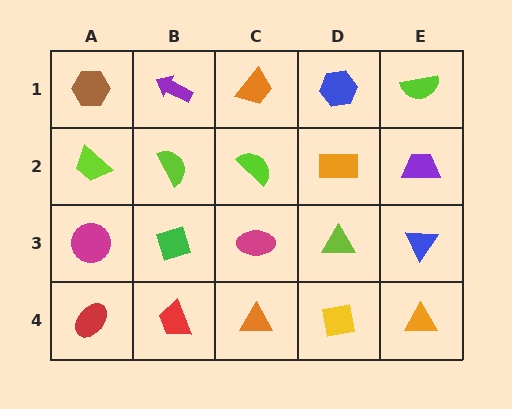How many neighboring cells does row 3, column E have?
3.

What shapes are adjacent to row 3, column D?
An orange rectangle (row 2, column D), a yellow square (row 4, column D), a magenta ellipse (row 3, column C), a blue triangle (row 3, column E).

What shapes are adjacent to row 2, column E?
A lime semicircle (row 1, column E), a blue triangle (row 3, column E), an orange rectangle (row 2, column D).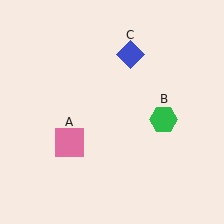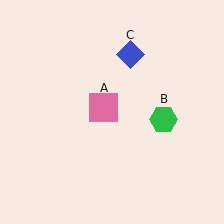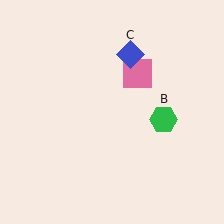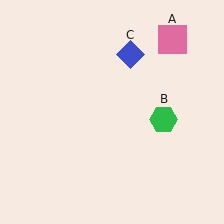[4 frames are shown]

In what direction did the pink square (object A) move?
The pink square (object A) moved up and to the right.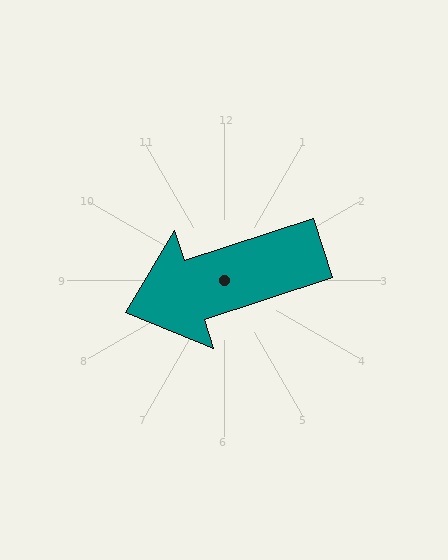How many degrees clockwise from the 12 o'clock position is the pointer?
Approximately 252 degrees.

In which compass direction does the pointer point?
West.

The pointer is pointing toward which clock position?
Roughly 8 o'clock.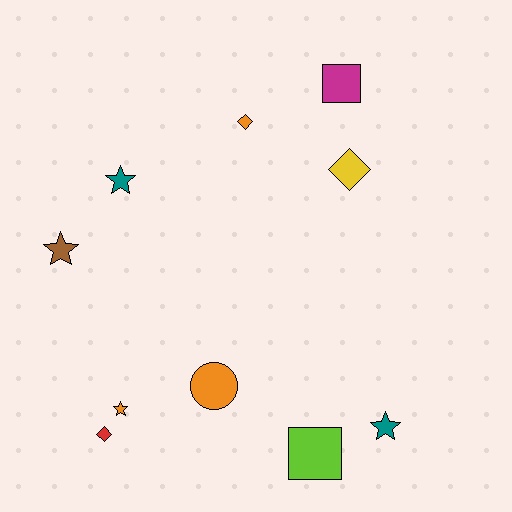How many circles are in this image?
There is 1 circle.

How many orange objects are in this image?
There are 3 orange objects.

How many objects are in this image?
There are 10 objects.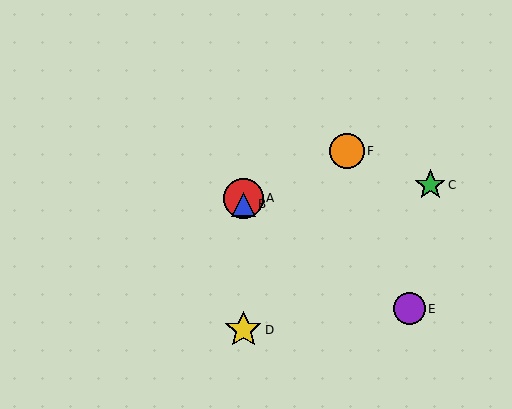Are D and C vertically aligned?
No, D is at x≈243 and C is at x≈430.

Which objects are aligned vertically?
Objects A, B, D are aligned vertically.